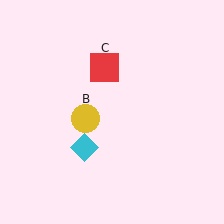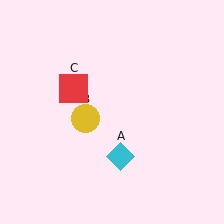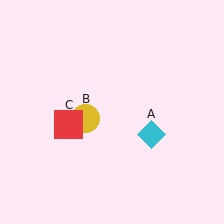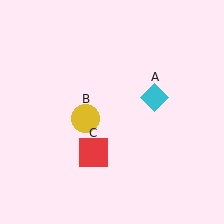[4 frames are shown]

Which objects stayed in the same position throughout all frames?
Yellow circle (object B) remained stationary.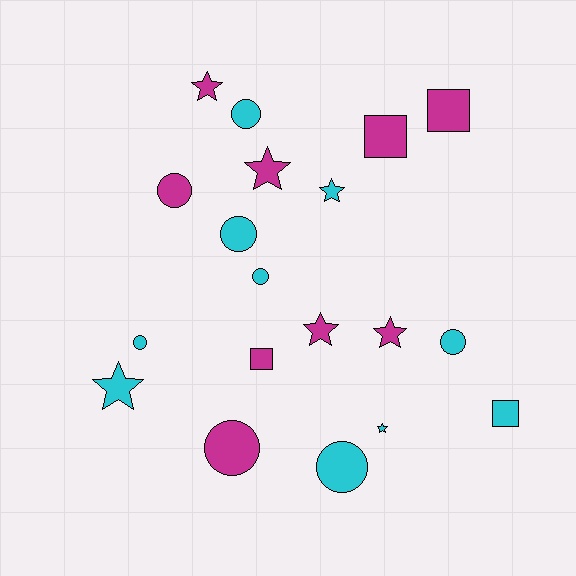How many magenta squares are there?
There are 3 magenta squares.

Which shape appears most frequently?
Circle, with 8 objects.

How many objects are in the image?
There are 19 objects.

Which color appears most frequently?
Cyan, with 10 objects.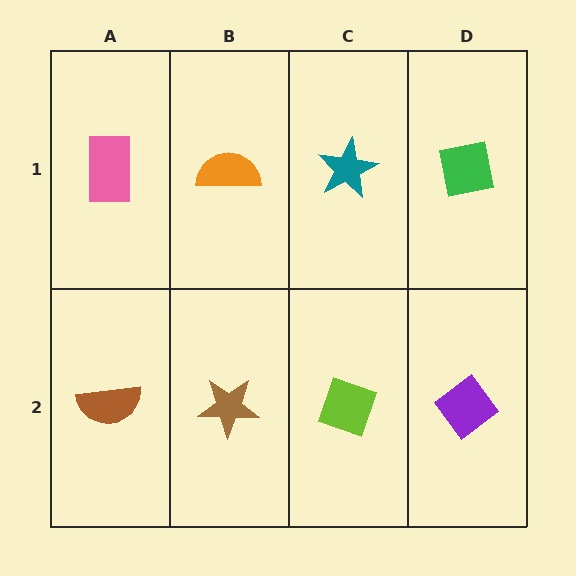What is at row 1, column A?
A pink rectangle.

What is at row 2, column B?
A brown star.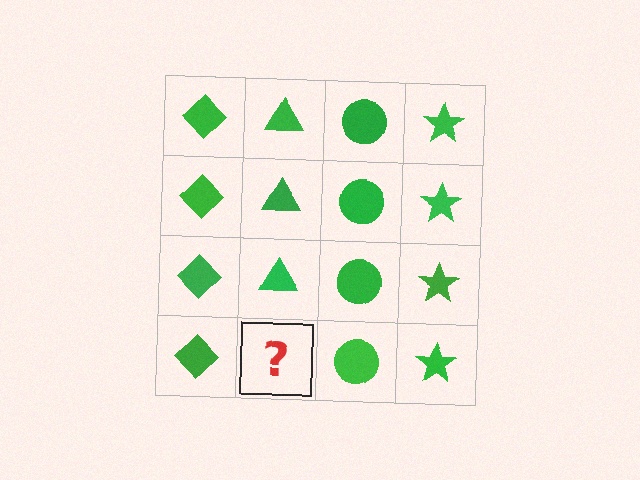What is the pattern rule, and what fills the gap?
The rule is that each column has a consistent shape. The gap should be filled with a green triangle.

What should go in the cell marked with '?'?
The missing cell should contain a green triangle.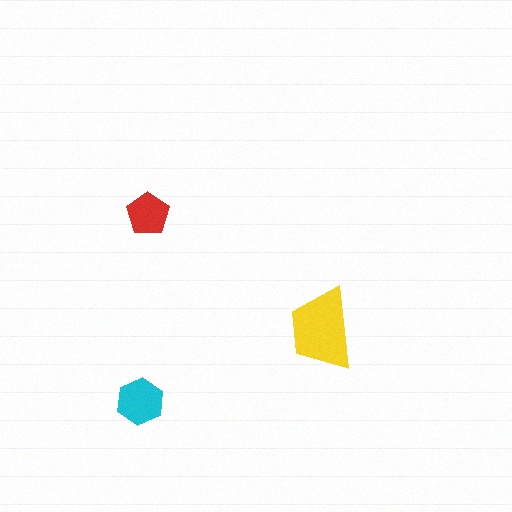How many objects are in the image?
There are 3 objects in the image.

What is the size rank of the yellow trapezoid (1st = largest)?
1st.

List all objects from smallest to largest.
The red pentagon, the cyan hexagon, the yellow trapezoid.